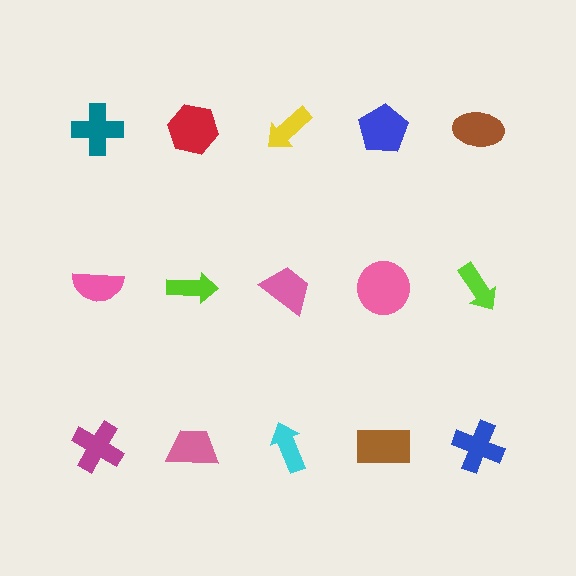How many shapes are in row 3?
5 shapes.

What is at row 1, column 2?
A red hexagon.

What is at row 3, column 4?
A brown rectangle.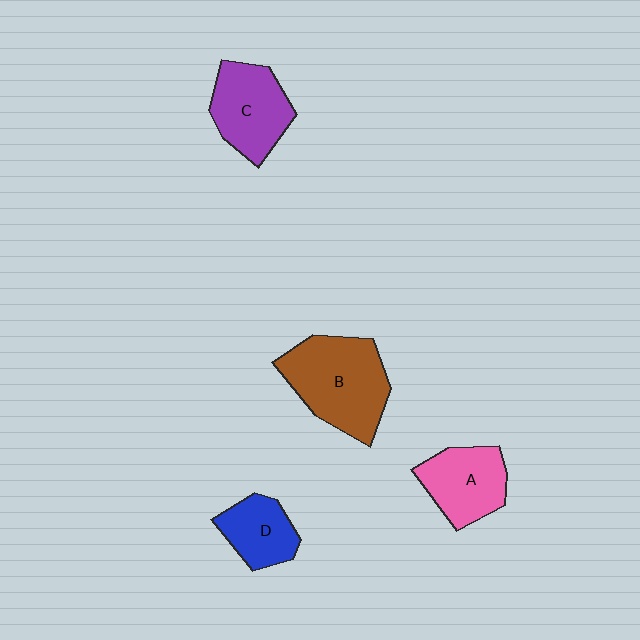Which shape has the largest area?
Shape B (brown).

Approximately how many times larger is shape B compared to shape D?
Approximately 1.9 times.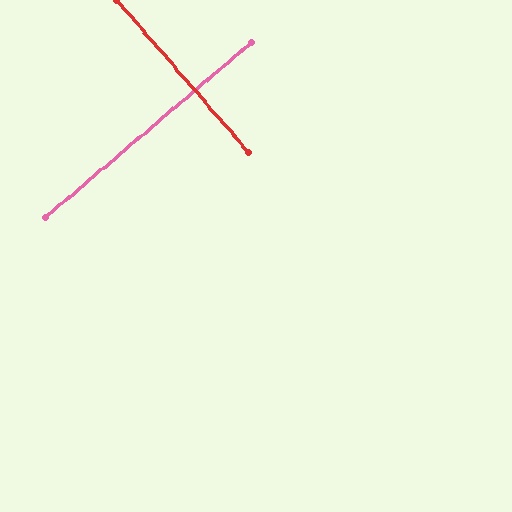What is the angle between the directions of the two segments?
Approximately 89 degrees.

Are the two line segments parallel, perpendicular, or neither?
Perpendicular — they meet at approximately 89°.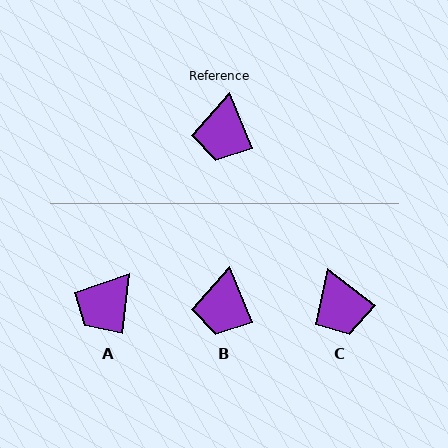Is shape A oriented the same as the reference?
No, it is off by about 29 degrees.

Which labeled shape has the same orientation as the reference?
B.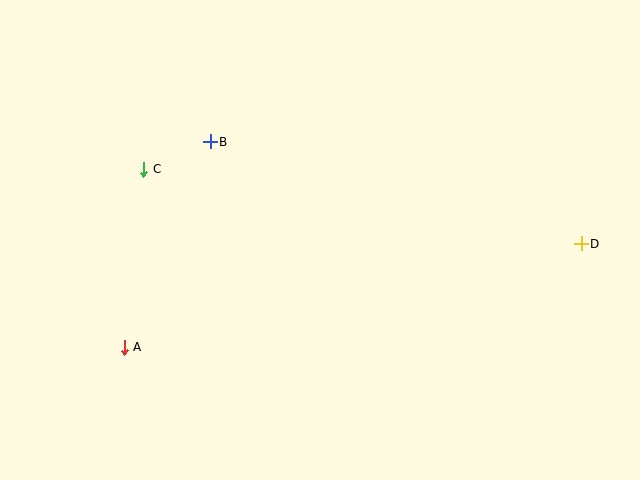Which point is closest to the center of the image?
Point B at (210, 142) is closest to the center.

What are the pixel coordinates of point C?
Point C is at (144, 169).